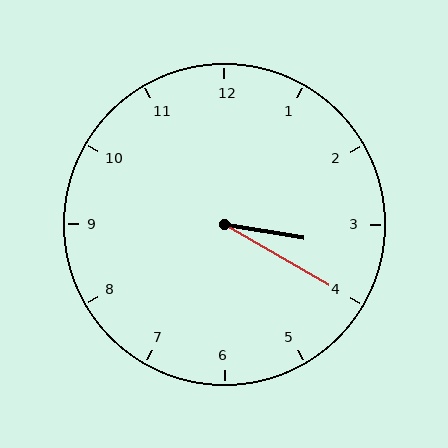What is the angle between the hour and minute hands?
Approximately 20 degrees.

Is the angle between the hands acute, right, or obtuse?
It is acute.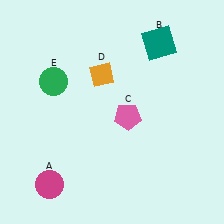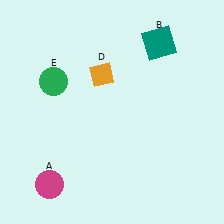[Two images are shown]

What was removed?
The pink pentagon (C) was removed in Image 2.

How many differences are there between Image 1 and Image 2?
There is 1 difference between the two images.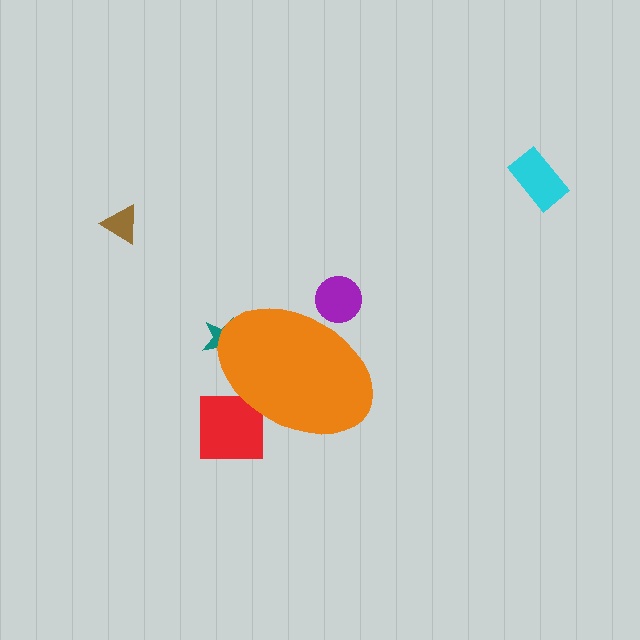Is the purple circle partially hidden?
Yes, the purple circle is partially hidden behind the orange ellipse.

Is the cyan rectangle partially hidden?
No, the cyan rectangle is fully visible.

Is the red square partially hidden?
Yes, the red square is partially hidden behind the orange ellipse.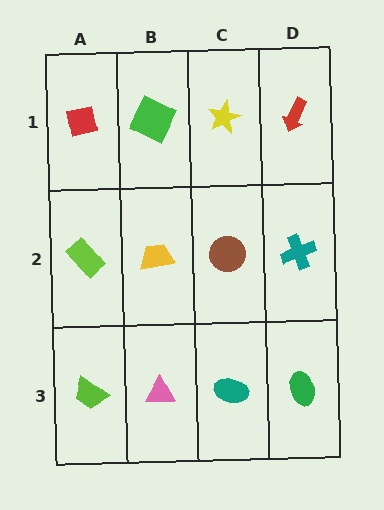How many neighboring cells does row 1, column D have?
2.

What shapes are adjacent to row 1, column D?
A teal cross (row 2, column D), a yellow star (row 1, column C).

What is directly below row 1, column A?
A lime rectangle.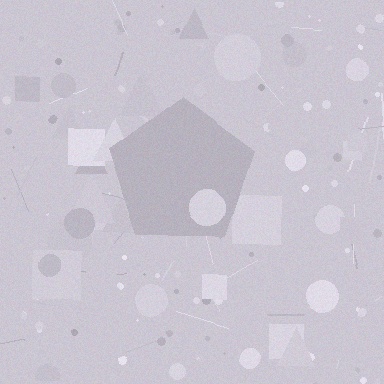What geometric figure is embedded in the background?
A pentagon is embedded in the background.